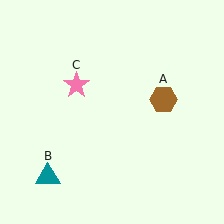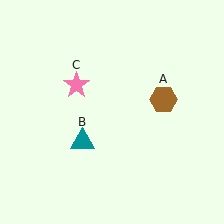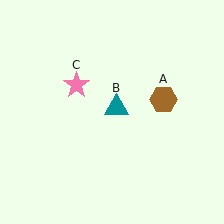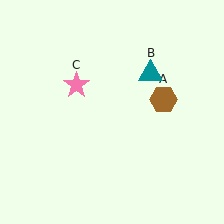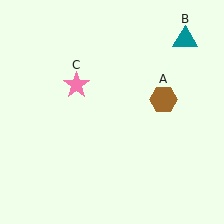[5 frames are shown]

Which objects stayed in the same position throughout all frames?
Brown hexagon (object A) and pink star (object C) remained stationary.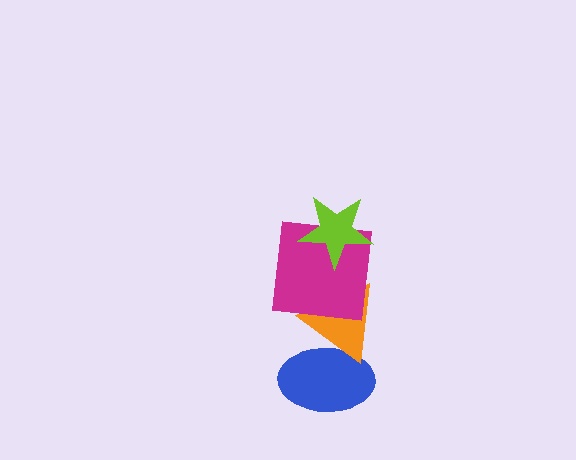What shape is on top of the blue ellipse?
The orange triangle is on top of the blue ellipse.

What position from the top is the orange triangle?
The orange triangle is 3rd from the top.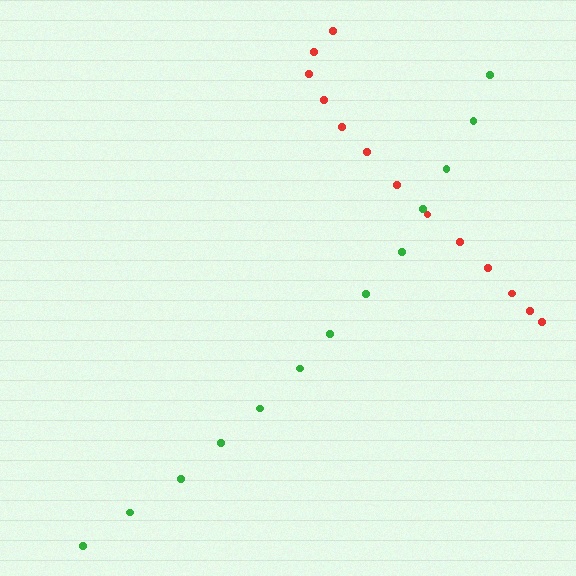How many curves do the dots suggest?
There are 2 distinct paths.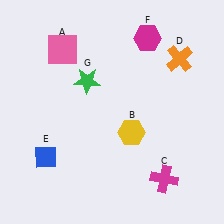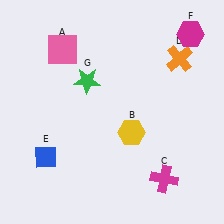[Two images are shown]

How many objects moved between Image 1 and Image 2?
1 object moved between the two images.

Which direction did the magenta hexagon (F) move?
The magenta hexagon (F) moved right.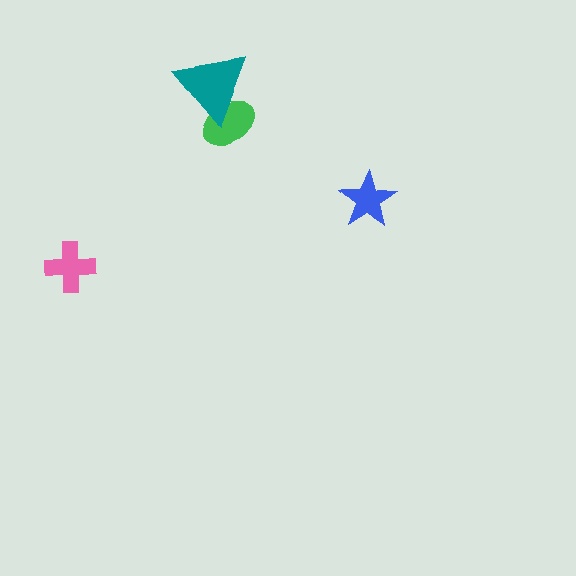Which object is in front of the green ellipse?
The teal triangle is in front of the green ellipse.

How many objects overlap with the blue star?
0 objects overlap with the blue star.